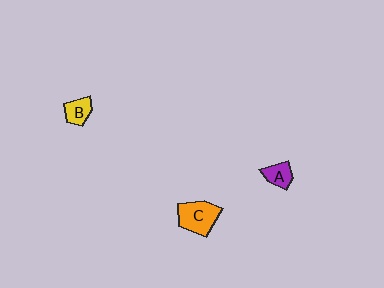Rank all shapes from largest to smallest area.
From largest to smallest: C (orange), A (purple), B (yellow).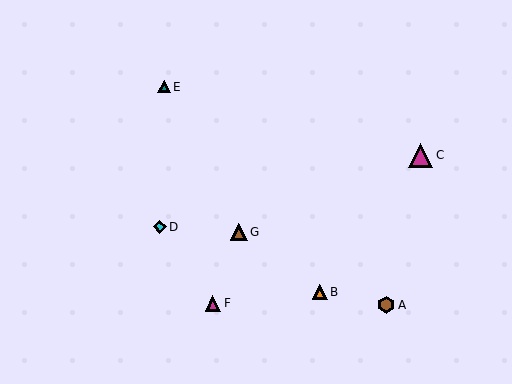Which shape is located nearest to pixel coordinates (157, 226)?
The cyan diamond (labeled D) at (160, 227) is nearest to that location.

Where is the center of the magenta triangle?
The center of the magenta triangle is at (213, 303).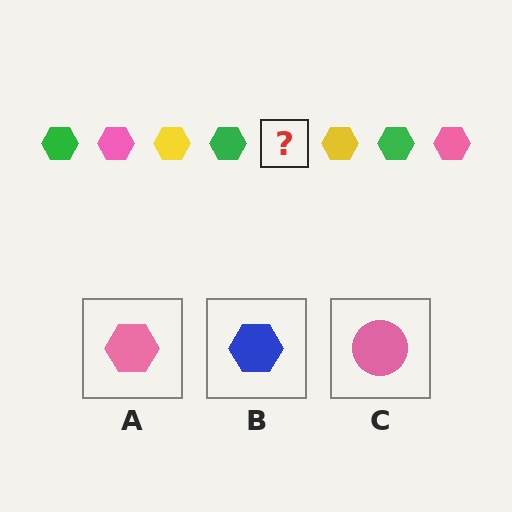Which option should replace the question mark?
Option A.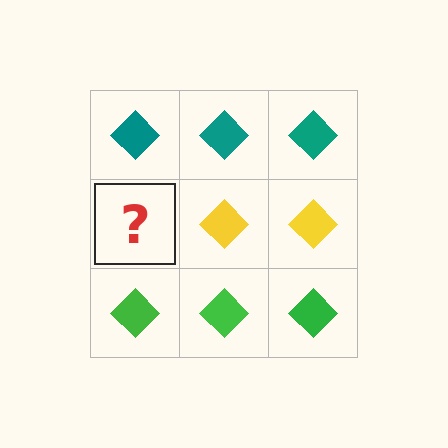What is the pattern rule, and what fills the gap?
The rule is that each row has a consistent color. The gap should be filled with a yellow diamond.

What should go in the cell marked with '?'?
The missing cell should contain a yellow diamond.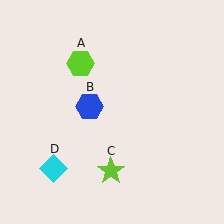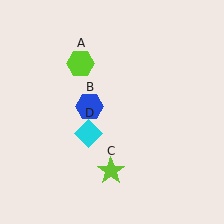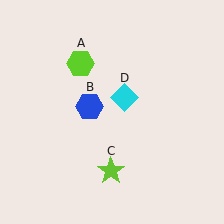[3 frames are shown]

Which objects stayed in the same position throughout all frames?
Lime hexagon (object A) and blue hexagon (object B) and lime star (object C) remained stationary.